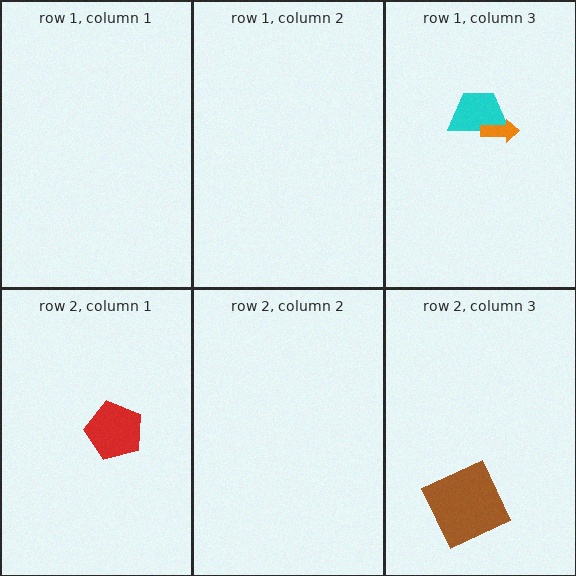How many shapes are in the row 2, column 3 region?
1.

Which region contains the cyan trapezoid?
The row 1, column 3 region.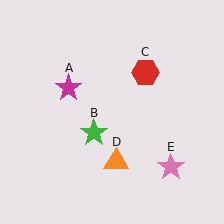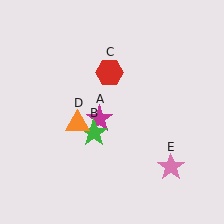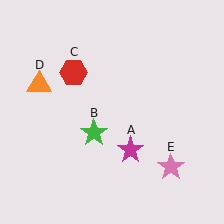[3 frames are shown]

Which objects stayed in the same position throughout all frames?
Green star (object B) and pink star (object E) remained stationary.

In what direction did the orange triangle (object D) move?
The orange triangle (object D) moved up and to the left.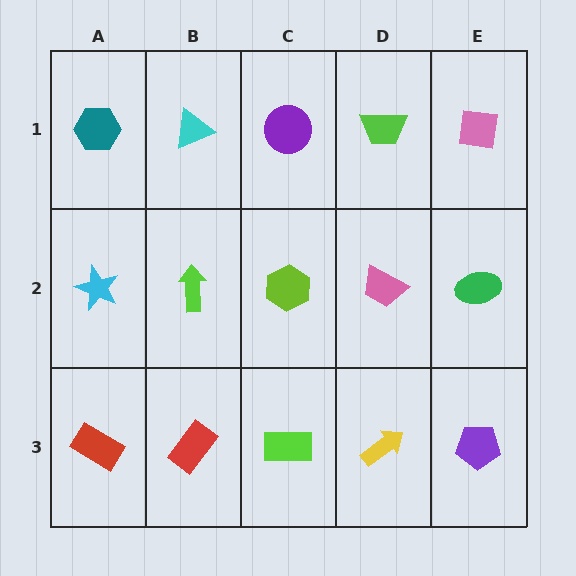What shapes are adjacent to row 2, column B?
A cyan triangle (row 1, column B), a red rectangle (row 3, column B), a cyan star (row 2, column A), a lime hexagon (row 2, column C).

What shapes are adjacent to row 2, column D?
A lime trapezoid (row 1, column D), a yellow arrow (row 3, column D), a lime hexagon (row 2, column C), a green ellipse (row 2, column E).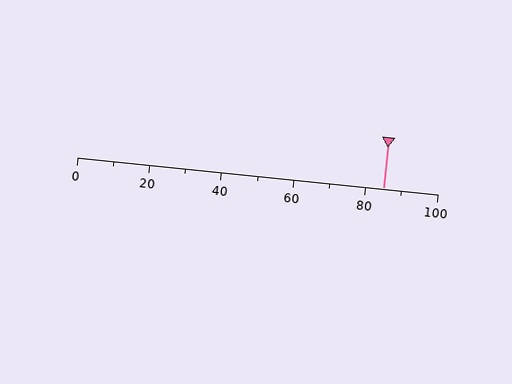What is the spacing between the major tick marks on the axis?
The major ticks are spaced 20 apart.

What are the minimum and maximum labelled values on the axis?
The axis runs from 0 to 100.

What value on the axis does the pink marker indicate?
The marker indicates approximately 85.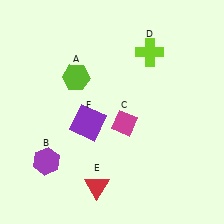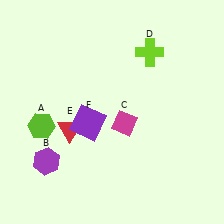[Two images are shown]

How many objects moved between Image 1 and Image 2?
2 objects moved between the two images.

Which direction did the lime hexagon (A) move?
The lime hexagon (A) moved down.